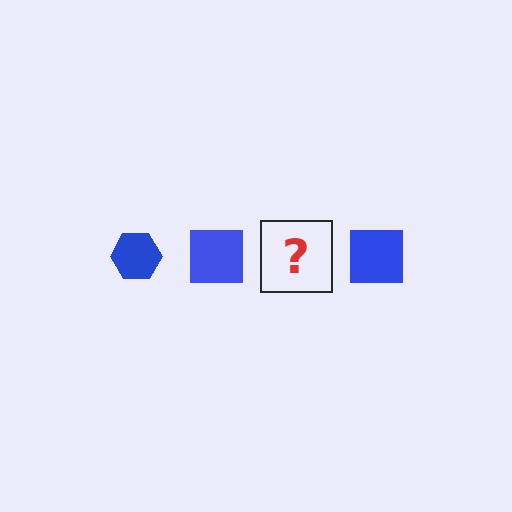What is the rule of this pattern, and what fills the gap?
The rule is that the pattern cycles through hexagon, square shapes in blue. The gap should be filled with a blue hexagon.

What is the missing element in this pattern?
The missing element is a blue hexagon.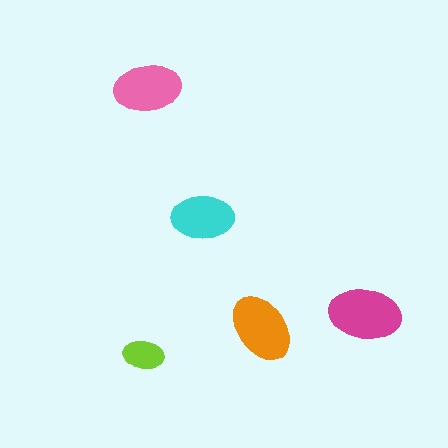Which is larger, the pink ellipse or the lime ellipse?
The pink one.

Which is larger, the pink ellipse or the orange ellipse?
The orange one.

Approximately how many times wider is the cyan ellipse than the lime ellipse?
About 1.5 times wider.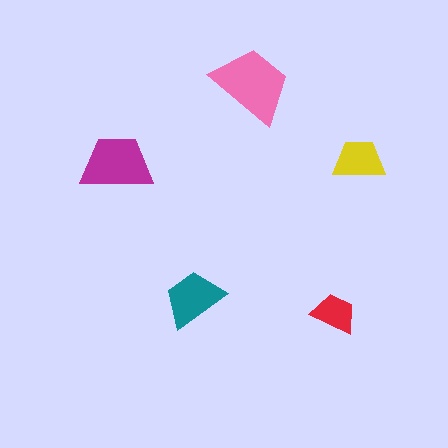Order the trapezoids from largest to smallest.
the pink one, the magenta one, the teal one, the yellow one, the red one.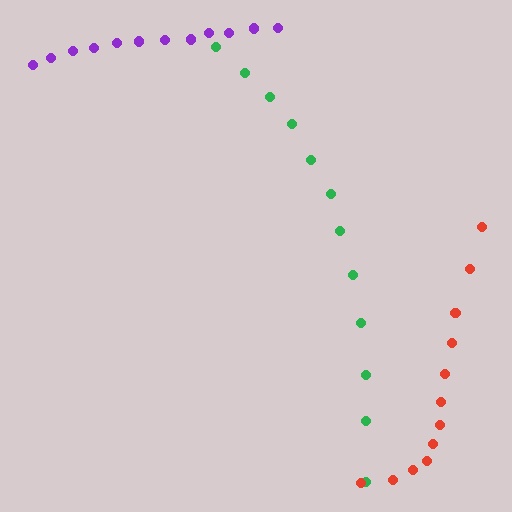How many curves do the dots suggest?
There are 3 distinct paths.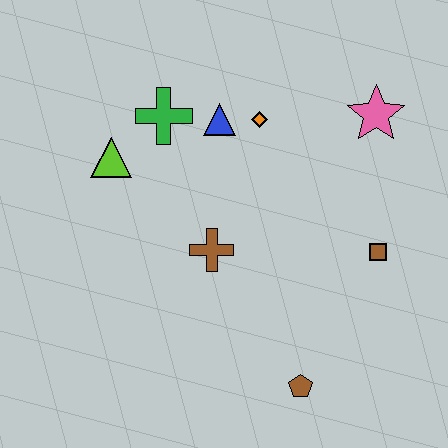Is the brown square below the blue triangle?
Yes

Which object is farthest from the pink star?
The brown pentagon is farthest from the pink star.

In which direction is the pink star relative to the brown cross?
The pink star is to the right of the brown cross.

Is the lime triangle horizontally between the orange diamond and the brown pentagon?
No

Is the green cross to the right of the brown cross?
No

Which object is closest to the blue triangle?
The orange diamond is closest to the blue triangle.